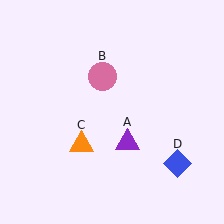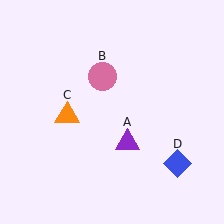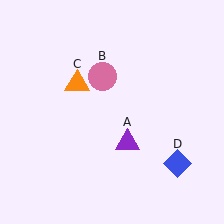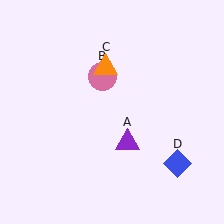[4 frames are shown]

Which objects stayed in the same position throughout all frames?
Purple triangle (object A) and pink circle (object B) and blue diamond (object D) remained stationary.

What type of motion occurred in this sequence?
The orange triangle (object C) rotated clockwise around the center of the scene.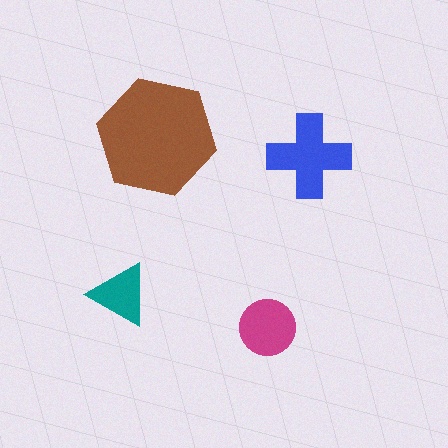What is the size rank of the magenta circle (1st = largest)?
3rd.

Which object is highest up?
The brown hexagon is topmost.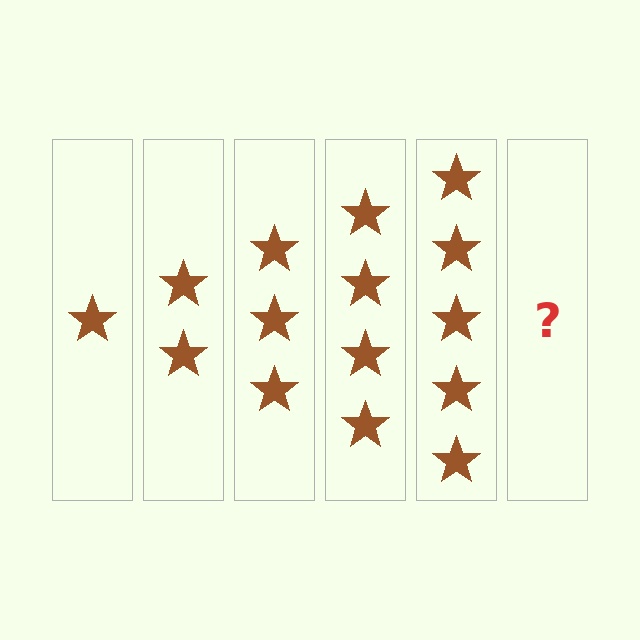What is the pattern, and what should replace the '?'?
The pattern is that each step adds one more star. The '?' should be 6 stars.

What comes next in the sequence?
The next element should be 6 stars.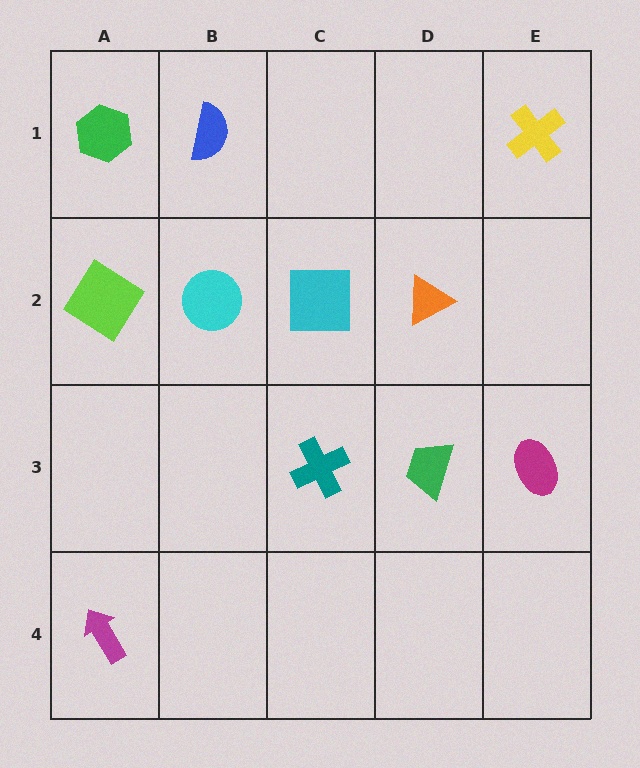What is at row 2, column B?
A cyan circle.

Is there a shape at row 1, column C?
No, that cell is empty.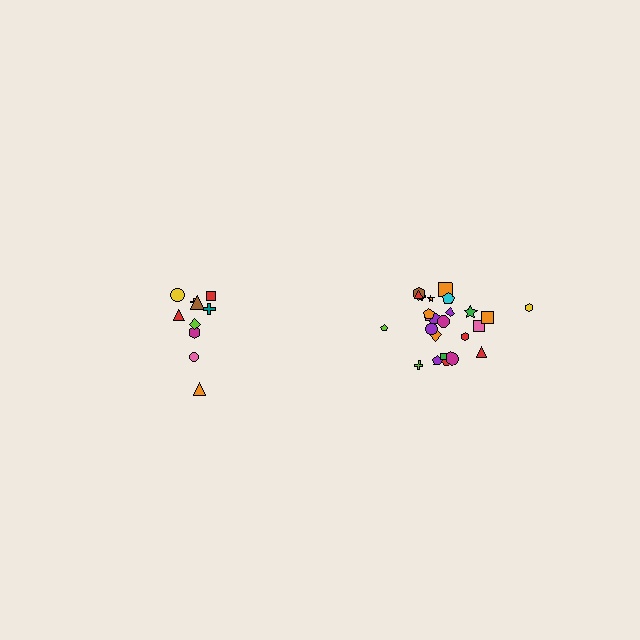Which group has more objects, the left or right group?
The right group.